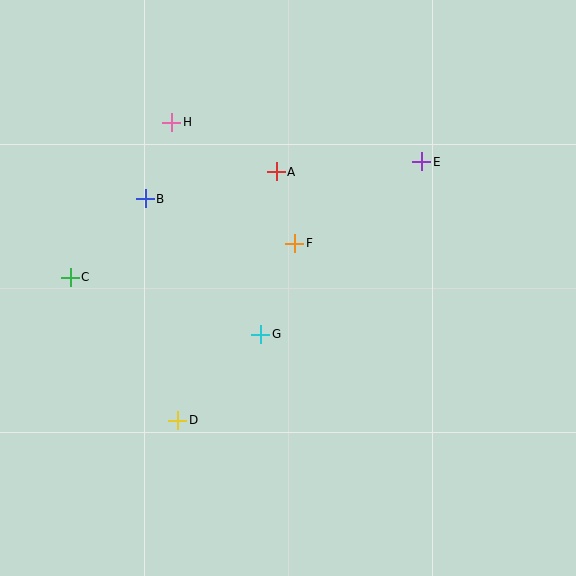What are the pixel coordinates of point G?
Point G is at (261, 334).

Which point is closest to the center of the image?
Point F at (295, 243) is closest to the center.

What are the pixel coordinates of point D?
Point D is at (178, 420).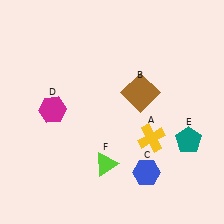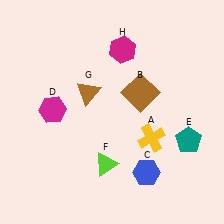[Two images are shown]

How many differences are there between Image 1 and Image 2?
There are 2 differences between the two images.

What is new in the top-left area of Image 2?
A brown triangle (G) was added in the top-left area of Image 2.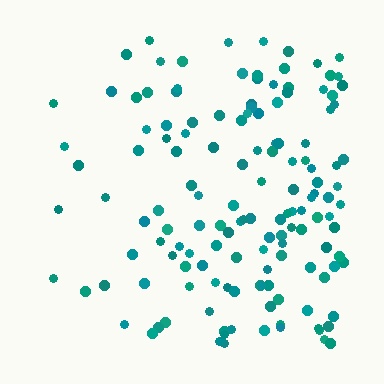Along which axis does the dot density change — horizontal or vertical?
Horizontal.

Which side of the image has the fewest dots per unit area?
The left.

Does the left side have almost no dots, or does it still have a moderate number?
Still a moderate number, just noticeably fewer than the right.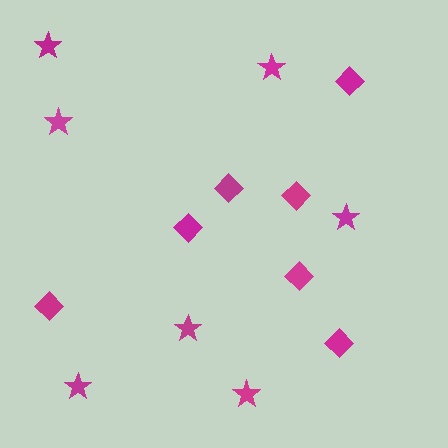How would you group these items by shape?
There are 2 groups: one group of stars (7) and one group of diamonds (7).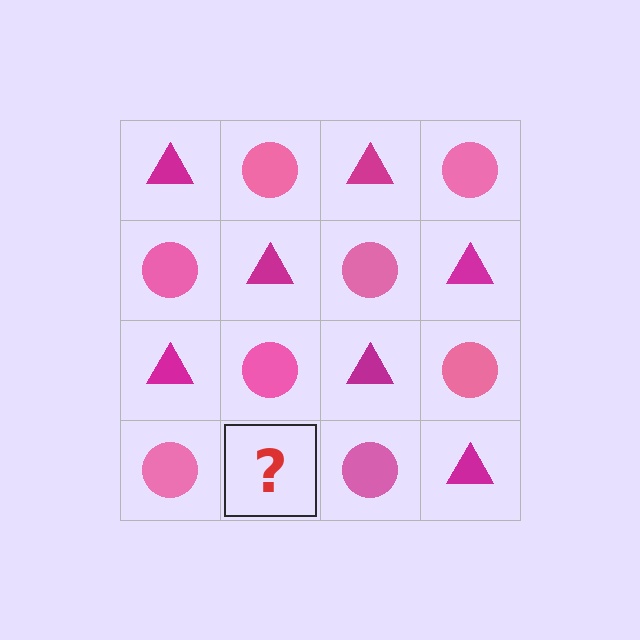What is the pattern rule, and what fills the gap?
The rule is that it alternates magenta triangle and pink circle in a checkerboard pattern. The gap should be filled with a magenta triangle.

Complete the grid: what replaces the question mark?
The question mark should be replaced with a magenta triangle.